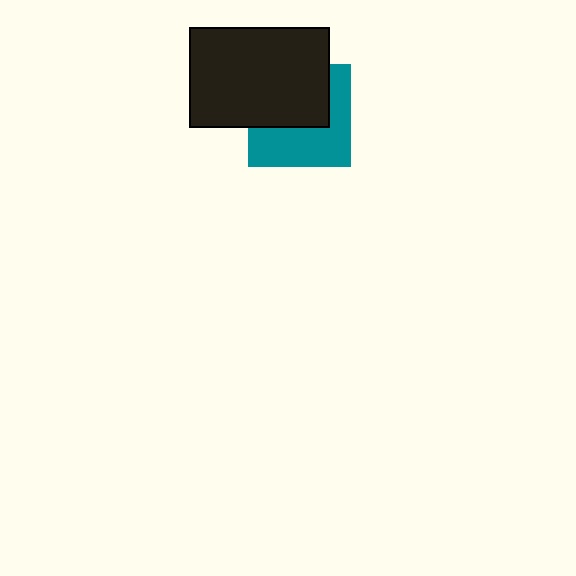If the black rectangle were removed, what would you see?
You would see the complete teal square.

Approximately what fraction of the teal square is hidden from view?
Roughly 49% of the teal square is hidden behind the black rectangle.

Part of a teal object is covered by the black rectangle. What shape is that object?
It is a square.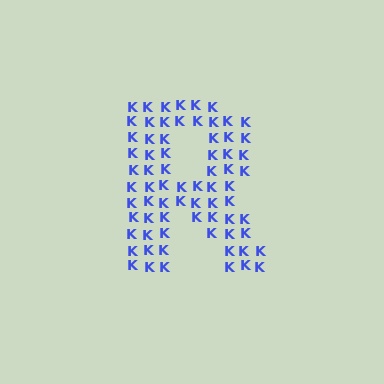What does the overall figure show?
The overall figure shows the letter R.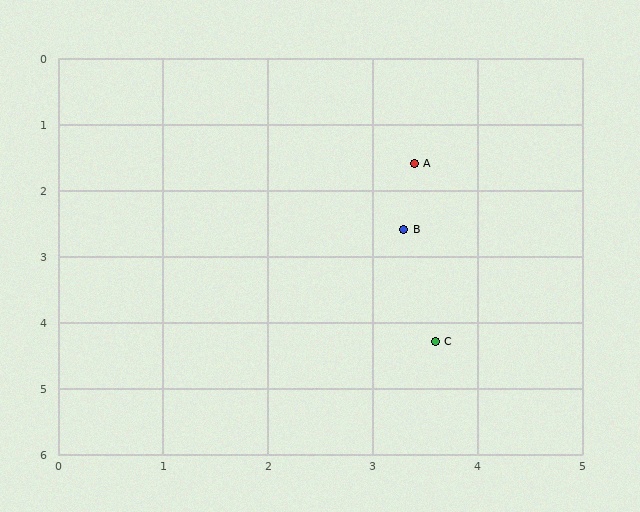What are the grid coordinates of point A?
Point A is at approximately (3.4, 1.6).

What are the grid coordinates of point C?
Point C is at approximately (3.6, 4.3).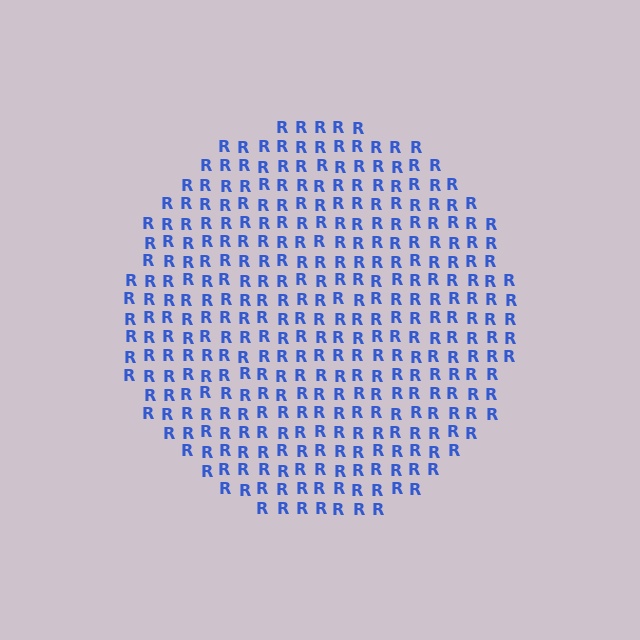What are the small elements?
The small elements are letter R's.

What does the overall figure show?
The overall figure shows a circle.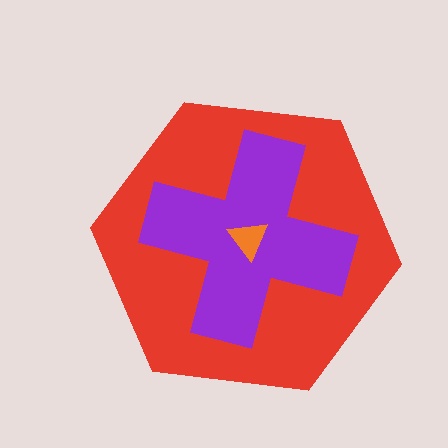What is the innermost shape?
The orange triangle.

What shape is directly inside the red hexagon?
The purple cross.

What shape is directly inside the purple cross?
The orange triangle.